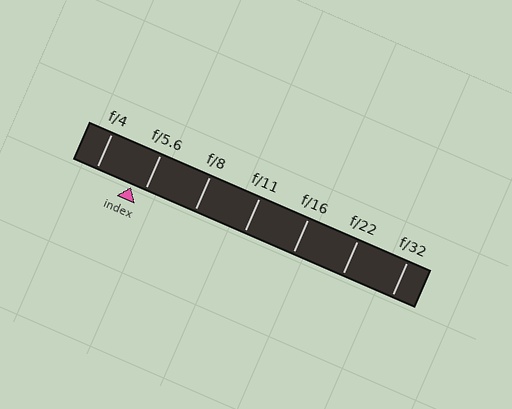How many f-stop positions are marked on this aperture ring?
There are 7 f-stop positions marked.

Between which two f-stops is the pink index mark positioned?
The index mark is between f/4 and f/5.6.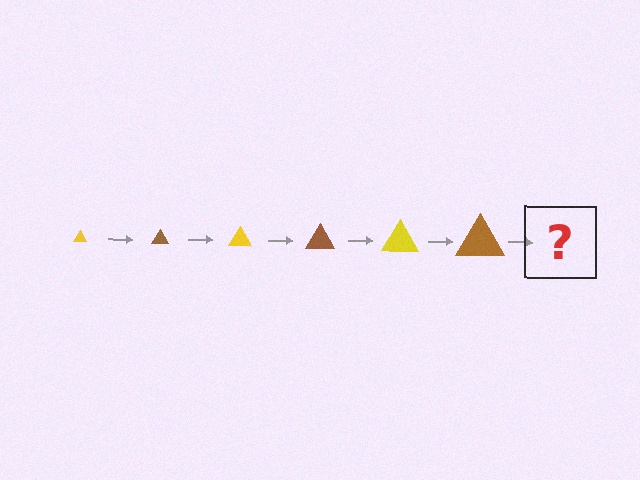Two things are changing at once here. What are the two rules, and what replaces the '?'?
The two rules are that the triangle grows larger each step and the color cycles through yellow and brown. The '?' should be a yellow triangle, larger than the previous one.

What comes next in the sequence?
The next element should be a yellow triangle, larger than the previous one.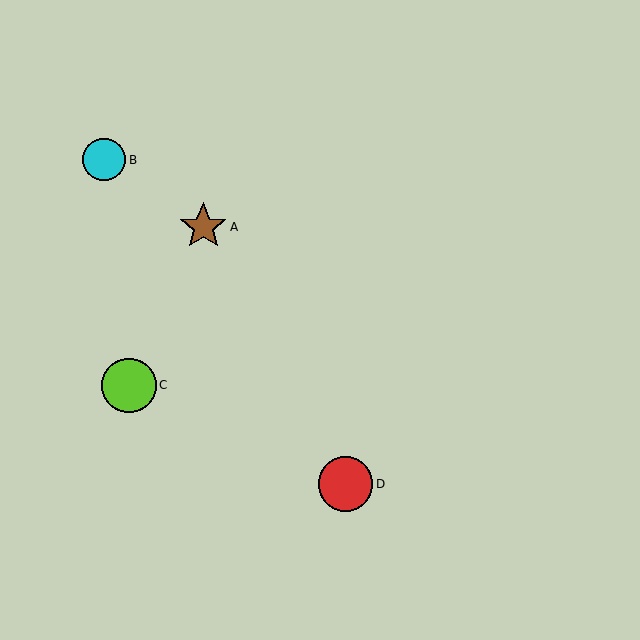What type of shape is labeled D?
Shape D is a red circle.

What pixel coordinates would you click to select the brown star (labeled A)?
Click at (203, 227) to select the brown star A.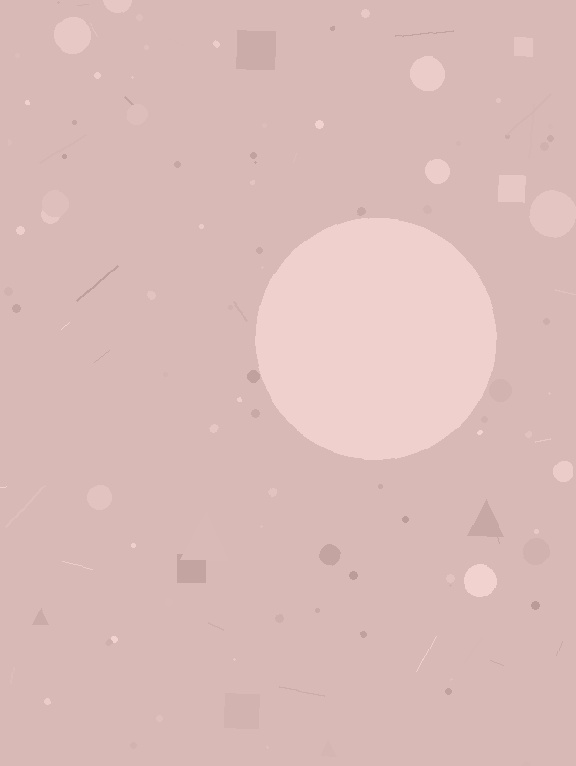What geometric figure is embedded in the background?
A circle is embedded in the background.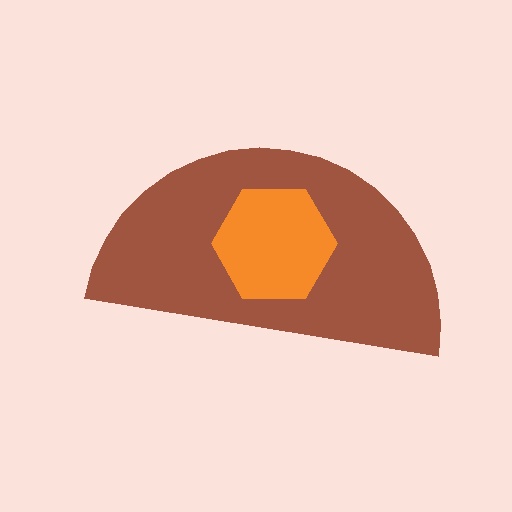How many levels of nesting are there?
2.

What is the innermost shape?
The orange hexagon.